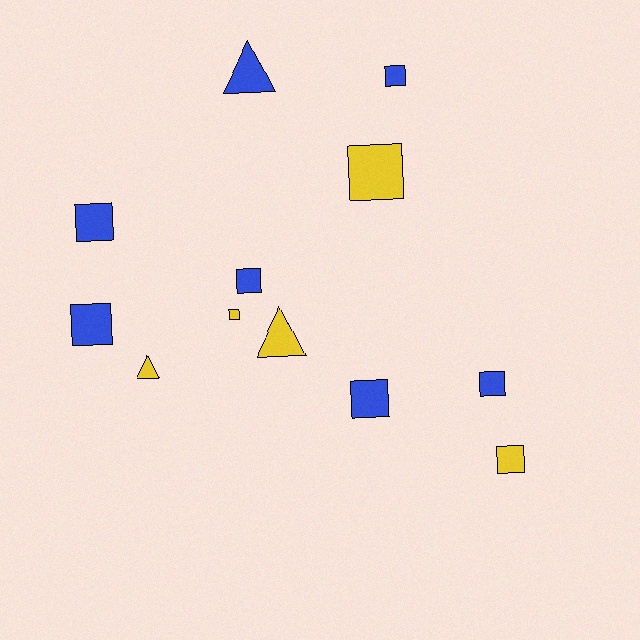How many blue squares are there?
There are 6 blue squares.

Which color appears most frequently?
Blue, with 7 objects.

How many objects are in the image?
There are 12 objects.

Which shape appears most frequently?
Square, with 9 objects.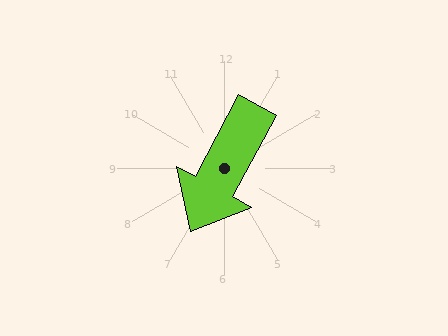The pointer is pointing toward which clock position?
Roughly 7 o'clock.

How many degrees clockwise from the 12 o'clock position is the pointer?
Approximately 208 degrees.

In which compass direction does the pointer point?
Southwest.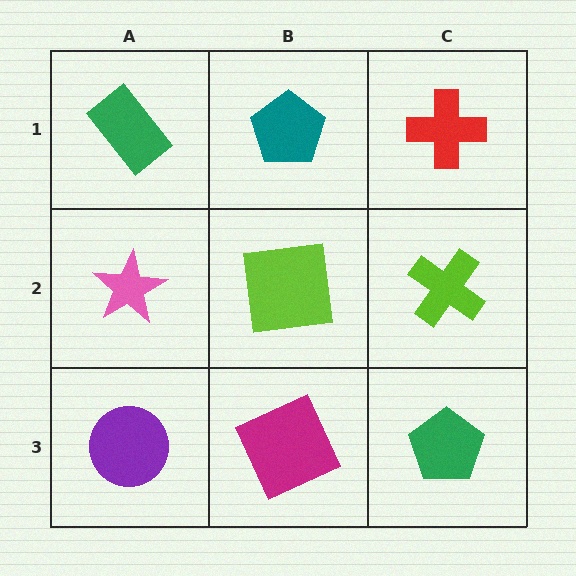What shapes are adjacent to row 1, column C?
A lime cross (row 2, column C), a teal pentagon (row 1, column B).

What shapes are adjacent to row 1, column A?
A pink star (row 2, column A), a teal pentagon (row 1, column B).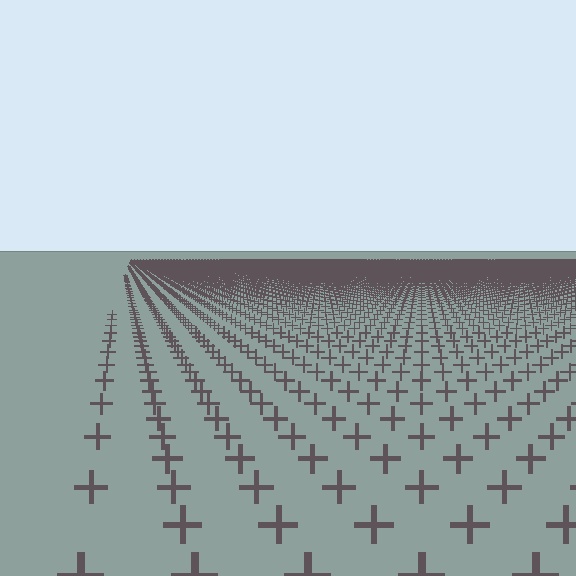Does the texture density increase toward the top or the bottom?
Density increases toward the top.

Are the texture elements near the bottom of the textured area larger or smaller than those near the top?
Larger. Near the bottom, elements are closer to the viewer and appear at a bigger on-screen size.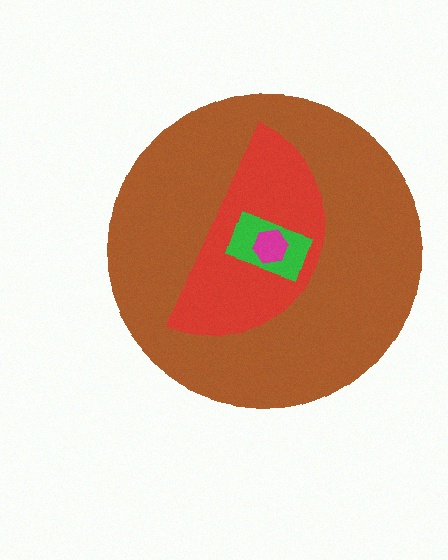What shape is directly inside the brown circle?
The red semicircle.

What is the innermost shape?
The magenta hexagon.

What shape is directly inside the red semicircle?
The green rectangle.